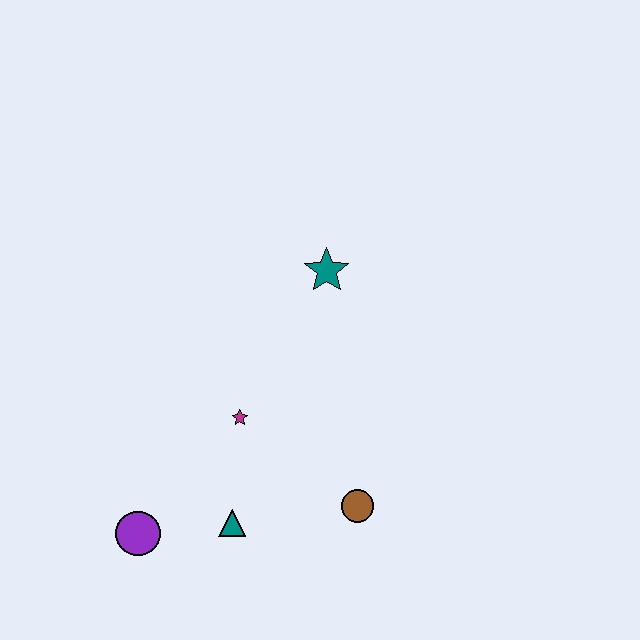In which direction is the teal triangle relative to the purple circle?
The teal triangle is to the right of the purple circle.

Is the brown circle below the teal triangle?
No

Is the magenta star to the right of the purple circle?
Yes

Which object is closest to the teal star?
The magenta star is closest to the teal star.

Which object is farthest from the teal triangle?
The teal star is farthest from the teal triangle.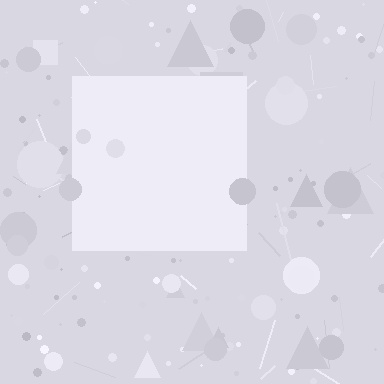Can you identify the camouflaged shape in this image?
The camouflaged shape is a square.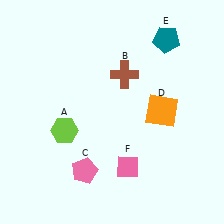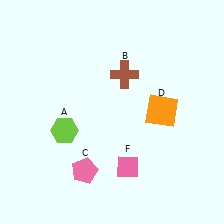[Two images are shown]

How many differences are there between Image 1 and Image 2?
There is 1 difference between the two images.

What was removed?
The teal pentagon (E) was removed in Image 2.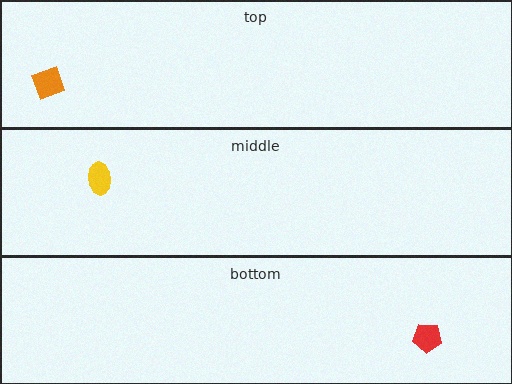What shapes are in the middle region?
The yellow ellipse.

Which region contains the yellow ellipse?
The middle region.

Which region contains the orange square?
The top region.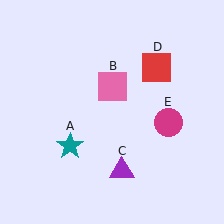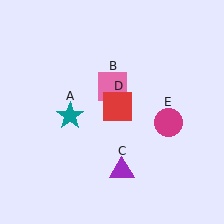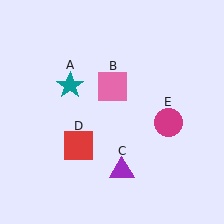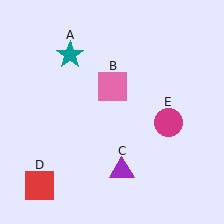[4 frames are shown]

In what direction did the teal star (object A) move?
The teal star (object A) moved up.